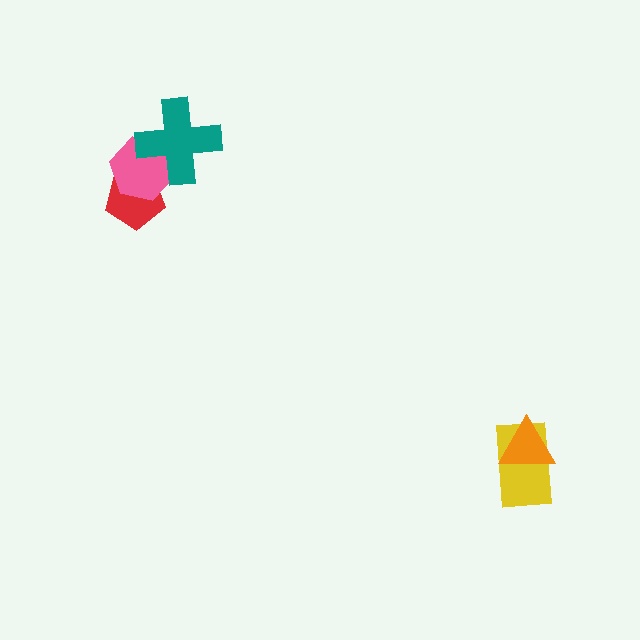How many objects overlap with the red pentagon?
1 object overlaps with the red pentagon.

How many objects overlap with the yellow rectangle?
1 object overlaps with the yellow rectangle.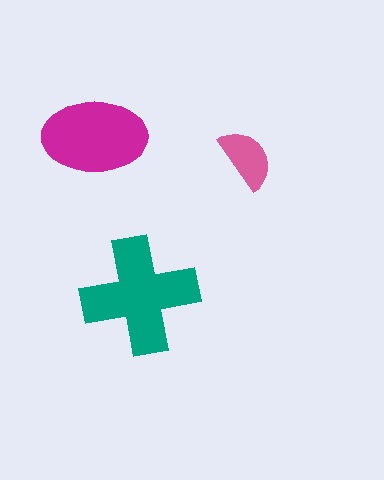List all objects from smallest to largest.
The pink semicircle, the magenta ellipse, the teal cross.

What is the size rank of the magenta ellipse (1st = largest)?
2nd.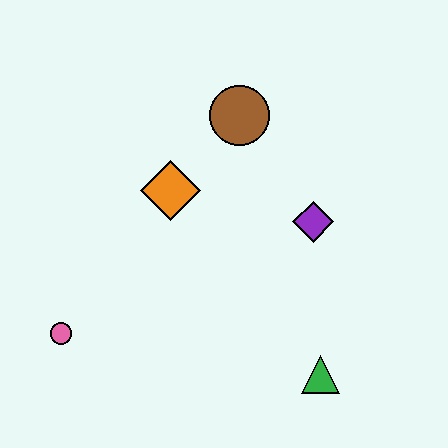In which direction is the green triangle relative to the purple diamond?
The green triangle is below the purple diamond.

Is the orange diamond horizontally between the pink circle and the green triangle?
Yes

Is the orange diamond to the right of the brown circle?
No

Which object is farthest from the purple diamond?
The pink circle is farthest from the purple diamond.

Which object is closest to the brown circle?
The orange diamond is closest to the brown circle.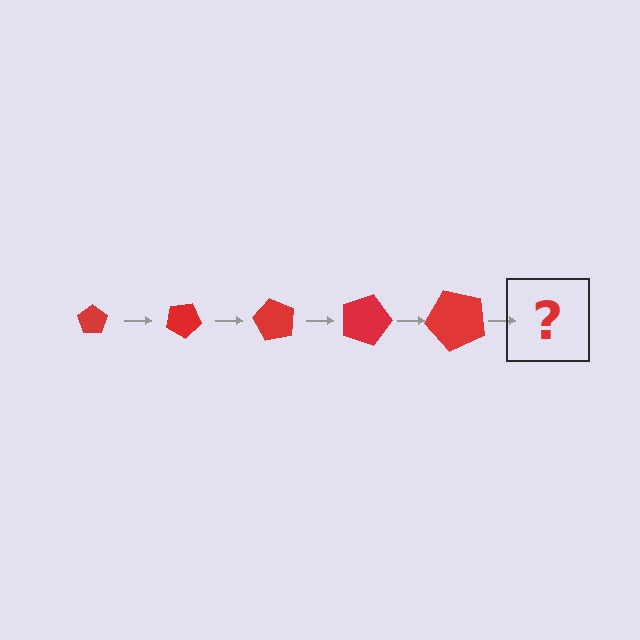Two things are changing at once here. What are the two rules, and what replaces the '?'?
The two rules are that the pentagon grows larger each step and it rotates 30 degrees each step. The '?' should be a pentagon, larger than the previous one and rotated 150 degrees from the start.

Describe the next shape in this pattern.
It should be a pentagon, larger than the previous one and rotated 150 degrees from the start.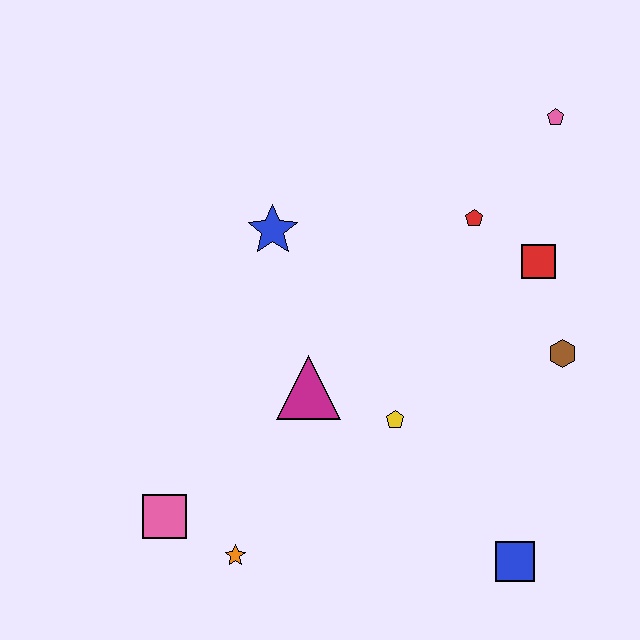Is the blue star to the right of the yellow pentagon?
No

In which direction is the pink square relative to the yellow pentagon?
The pink square is to the left of the yellow pentagon.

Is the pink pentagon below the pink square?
No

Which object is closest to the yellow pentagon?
The magenta triangle is closest to the yellow pentagon.